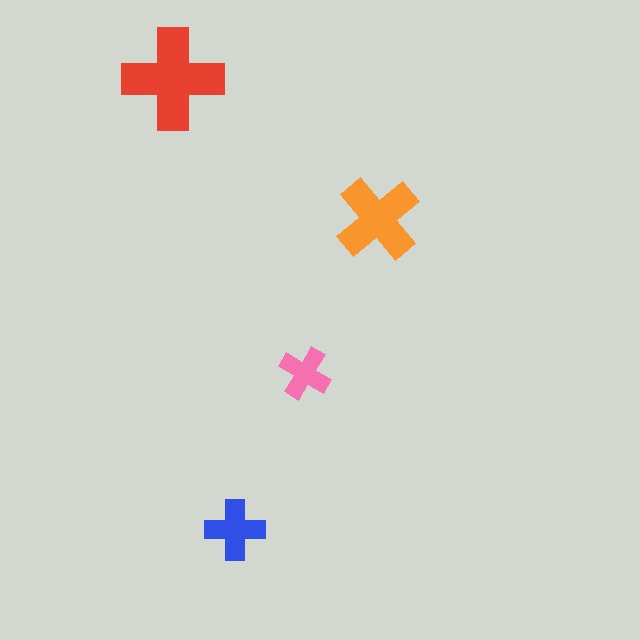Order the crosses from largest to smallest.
the red one, the orange one, the blue one, the pink one.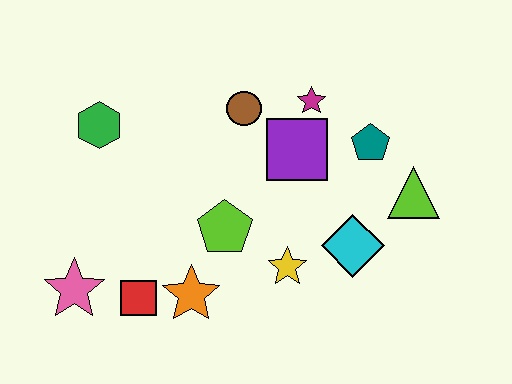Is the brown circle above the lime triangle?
Yes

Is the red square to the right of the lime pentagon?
No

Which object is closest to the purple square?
The magenta star is closest to the purple square.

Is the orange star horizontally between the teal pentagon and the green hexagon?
Yes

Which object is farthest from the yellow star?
The green hexagon is farthest from the yellow star.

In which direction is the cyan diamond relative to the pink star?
The cyan diamond is to the right of the pink star.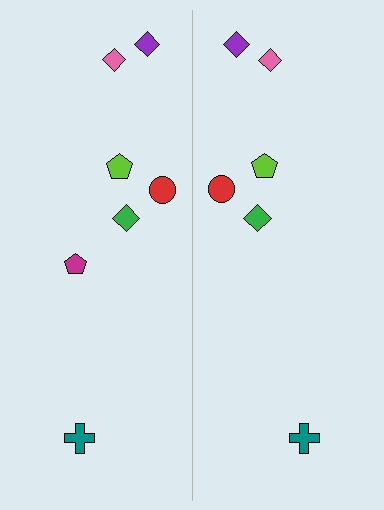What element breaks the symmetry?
A magenta pentagon is missing from the right side.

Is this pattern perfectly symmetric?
No, the pattern is not perfectly symmetric. A magenta pentagon is missing from the right side.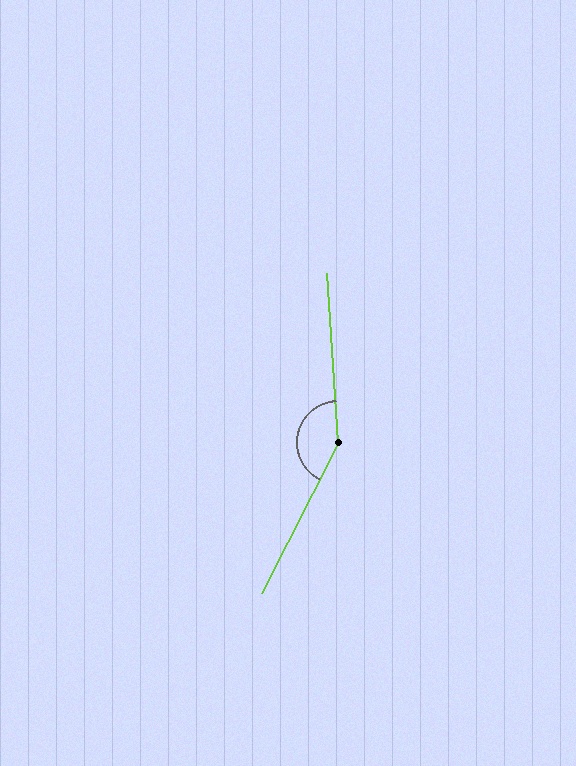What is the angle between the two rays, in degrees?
Approximately 149 degrees.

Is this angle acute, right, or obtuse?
It is obtuse.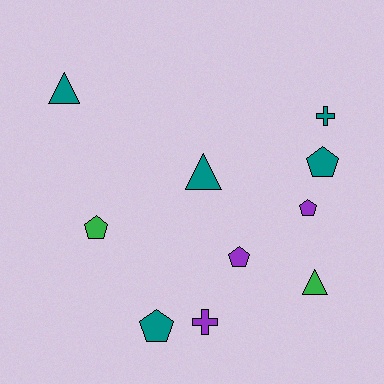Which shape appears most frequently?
Pentagon, with 5 objects.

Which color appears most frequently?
Teal, with 5 objects.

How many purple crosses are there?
There is 1 purple cross.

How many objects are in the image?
There are 10 objects.